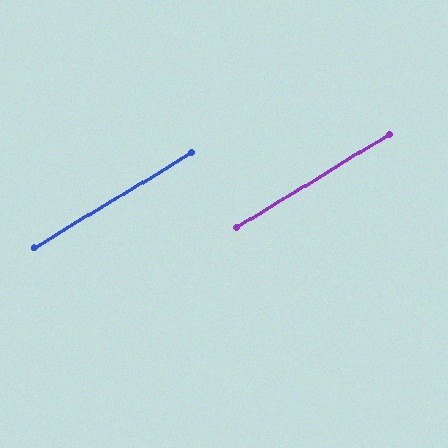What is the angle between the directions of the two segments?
Approximately 0 degrees.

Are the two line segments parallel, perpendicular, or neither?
Parallel — their directions differ by only 0.3°.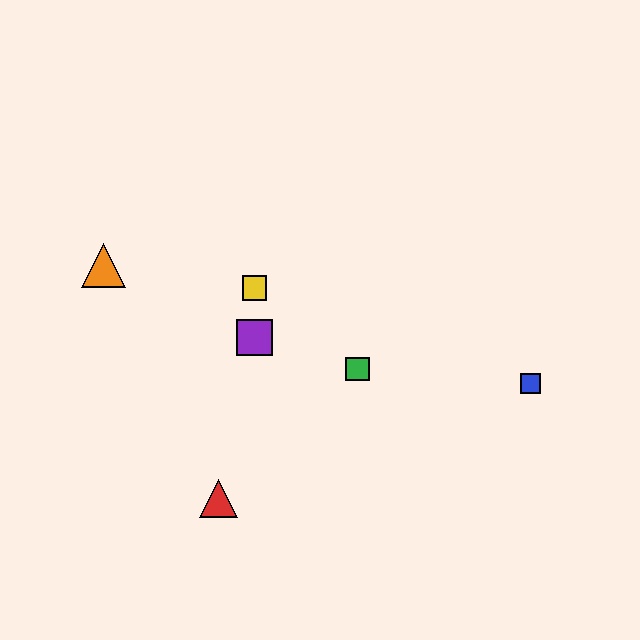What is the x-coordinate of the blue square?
The blue square is at x≈531.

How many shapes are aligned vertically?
2 shapes (the yellow square, the purple square) are aligned vertically.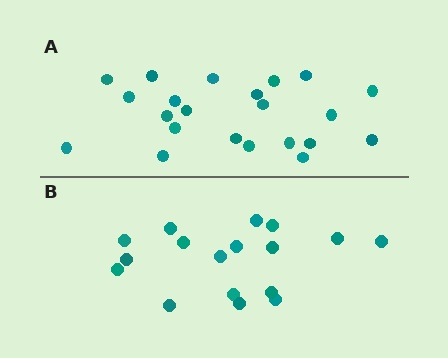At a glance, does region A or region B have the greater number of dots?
Region A (the top region) has more dots.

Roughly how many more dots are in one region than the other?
Region A has about 5 more dots than region B.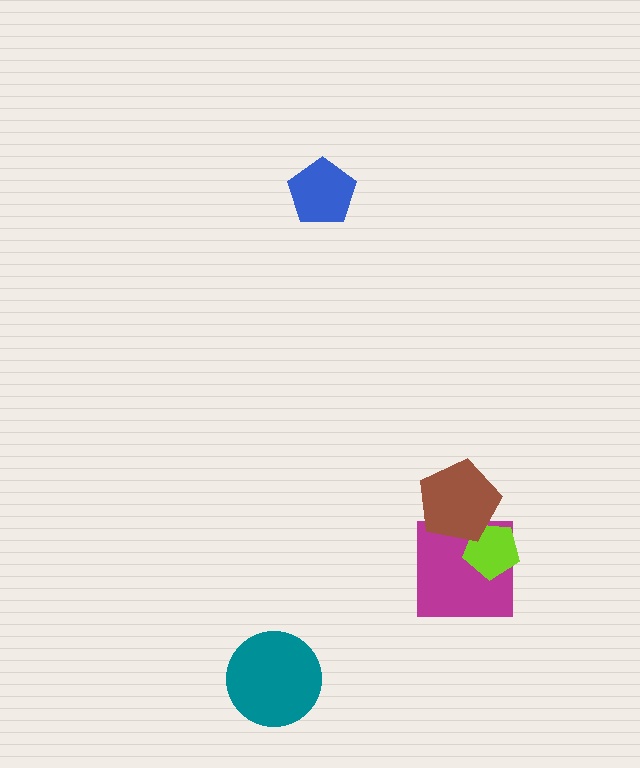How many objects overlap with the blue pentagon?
0 objects overlap with the blue pentagon.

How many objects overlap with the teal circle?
0 objects overlap with the teal circle.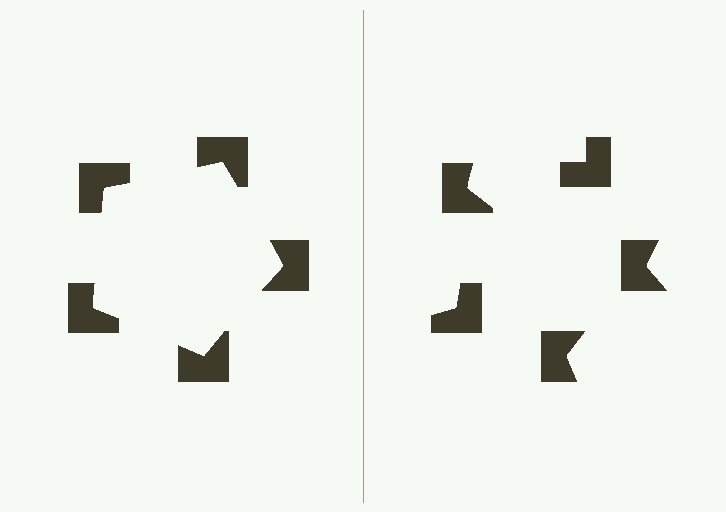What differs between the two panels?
The notched squares are positioned identically on both sides; only the wedge orientations differ. On the left they align to a pentagon; on the right they are misaligned.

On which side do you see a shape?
An illusory pentagon appears on the left side. On the right side the wedge cuts are rotated, so no coherent shape forms.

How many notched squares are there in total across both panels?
10 — 5 on each side.